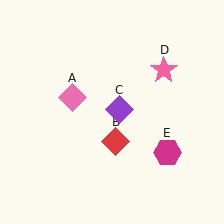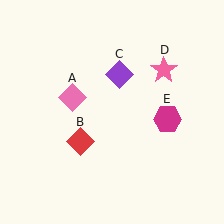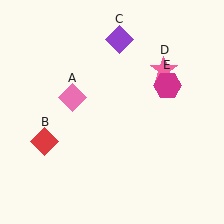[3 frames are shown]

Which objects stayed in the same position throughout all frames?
Pink diamond (object A) and pink star (object D) remained stationary.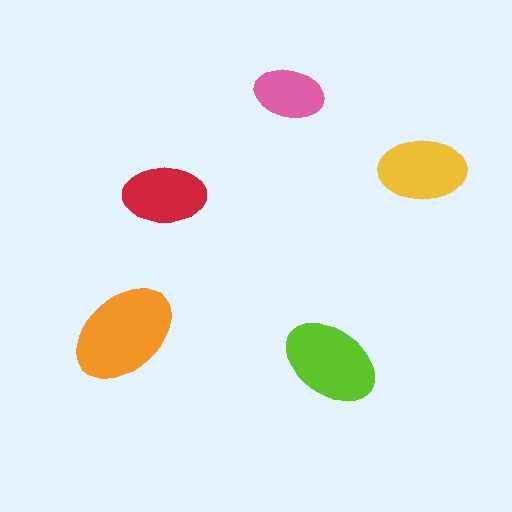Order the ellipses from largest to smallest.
the orange one, the lime one, the yellow one, the red one, the pink one.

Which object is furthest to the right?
The yellow ellipse is rightmost.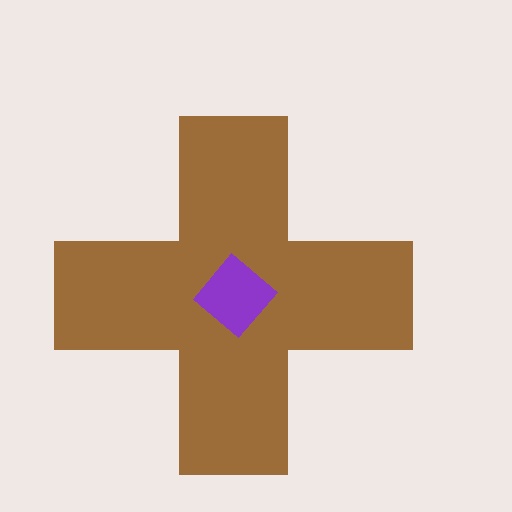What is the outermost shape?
The brown cross.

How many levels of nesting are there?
2.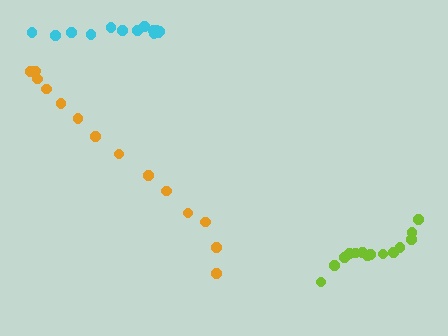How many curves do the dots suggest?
There are 3 distinct paths.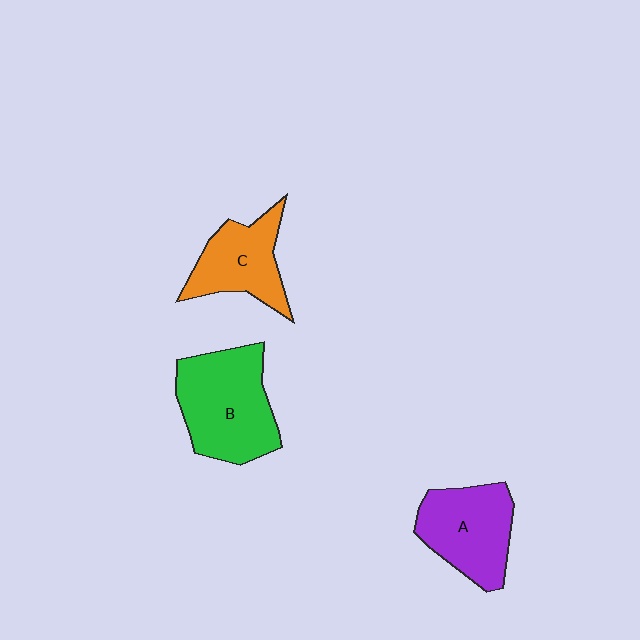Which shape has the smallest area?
Shape C (orange).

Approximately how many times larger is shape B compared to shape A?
Approximately 1.2 times.